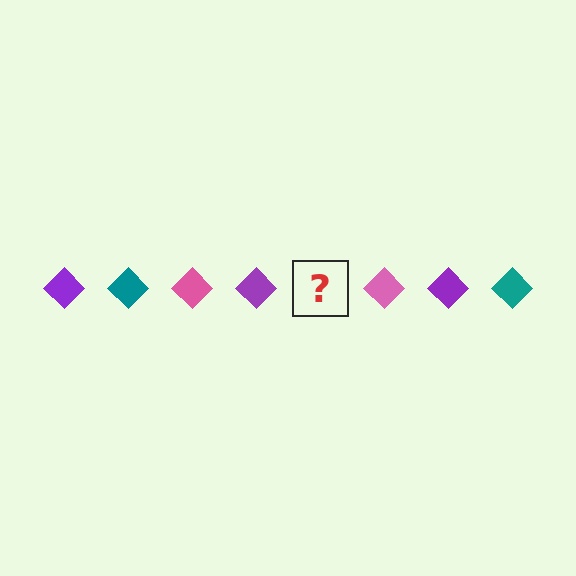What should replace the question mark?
The question mark should be replaced with a teal diamond.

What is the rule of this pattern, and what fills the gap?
The rule is that the pattern cycles through purple, teal, pink diamonds. The gap should be filled with a teal diamond.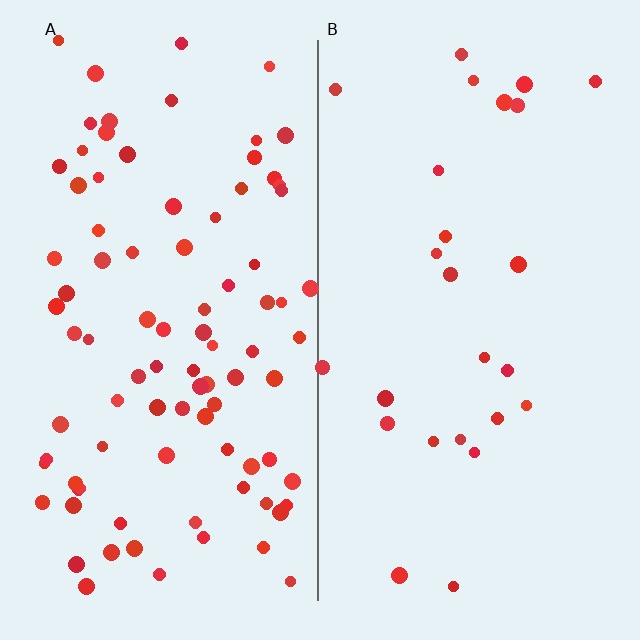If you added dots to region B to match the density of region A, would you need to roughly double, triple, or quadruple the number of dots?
Approximately quadruple.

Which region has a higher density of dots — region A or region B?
A (the left).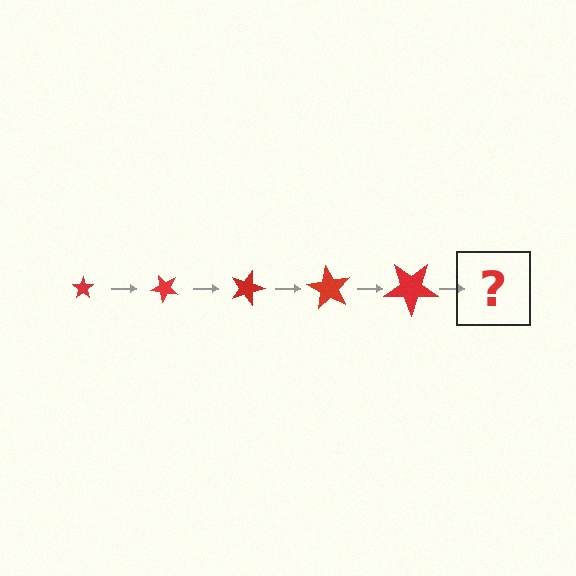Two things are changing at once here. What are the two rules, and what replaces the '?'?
The two rules are that the star grows larger each step and it rotates 45 degrees each step. The '?' should be a star, larger than the previous one and rotated 225 degrees from the start.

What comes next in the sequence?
The next element should be a star, larger than the previous one and rotated 225 degrees from the start.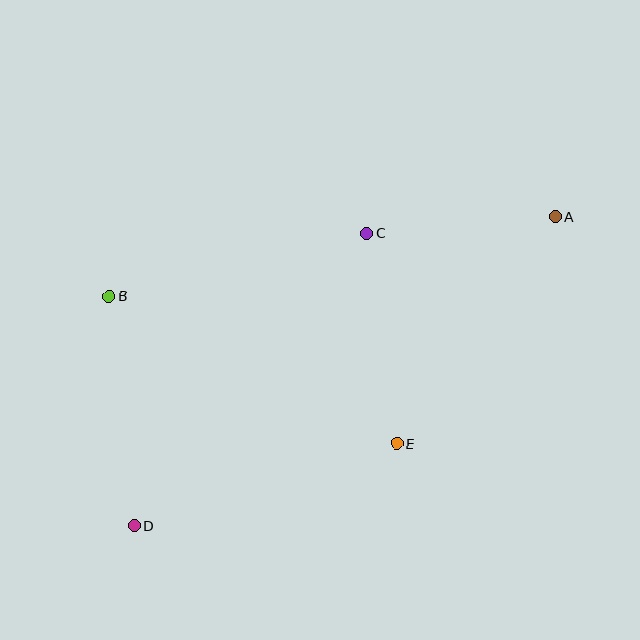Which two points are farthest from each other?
Points A and D are farthest from each other.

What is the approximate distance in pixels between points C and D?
The distance between C and D is approximately 374 pixels.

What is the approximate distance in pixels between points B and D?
The distance between B and D is approximately 231 pixels.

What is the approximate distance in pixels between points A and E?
The distance between A and E is approximately 277 pixels.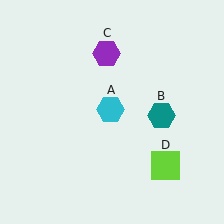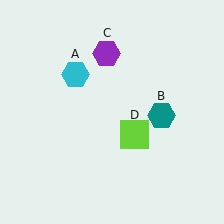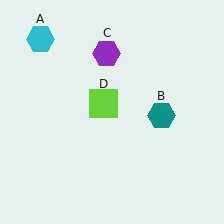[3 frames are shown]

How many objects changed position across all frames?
2 objects changed position: cyan hexagon (object A), lime square (object D).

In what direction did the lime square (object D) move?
The lime square (object D) moved up and to the left.